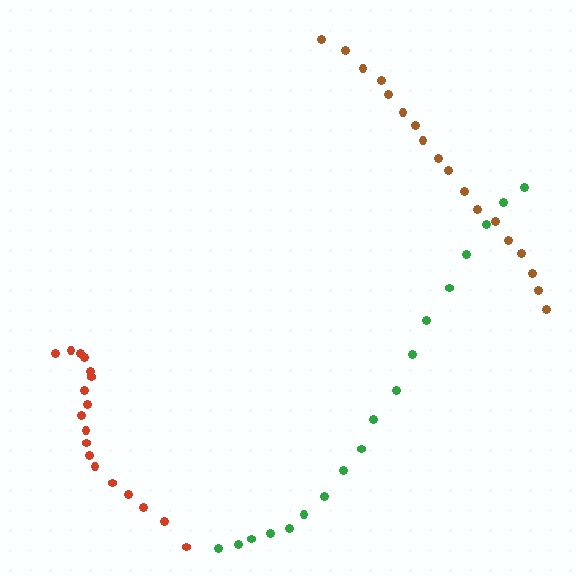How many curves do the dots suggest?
There are 3 distinct paths.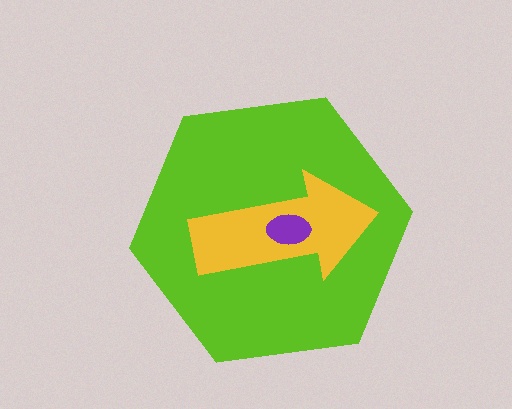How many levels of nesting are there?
3.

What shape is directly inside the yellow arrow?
The purple ellipse.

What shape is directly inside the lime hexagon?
The yellow arrow.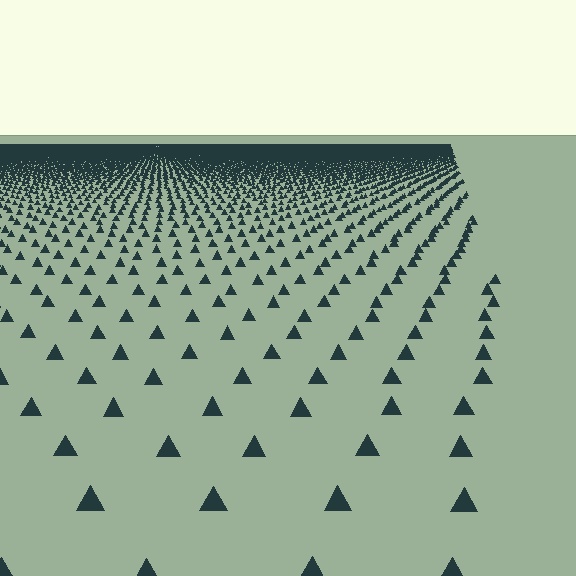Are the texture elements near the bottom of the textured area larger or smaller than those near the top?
Larger. Near the bottom, elements are closer to the viewer and appear at a bigger on-screen size.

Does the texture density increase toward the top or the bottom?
Density increases toward the top.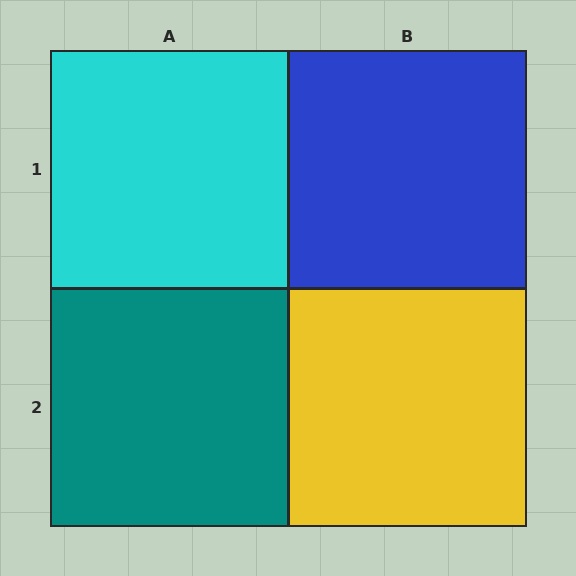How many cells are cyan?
1 cell is cyan.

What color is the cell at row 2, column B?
Yellow.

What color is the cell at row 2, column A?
Teal.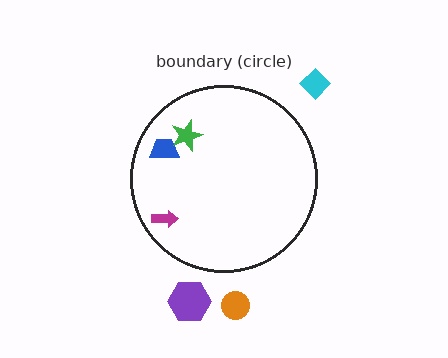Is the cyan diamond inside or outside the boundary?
Outside.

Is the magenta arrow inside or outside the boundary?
Inside.